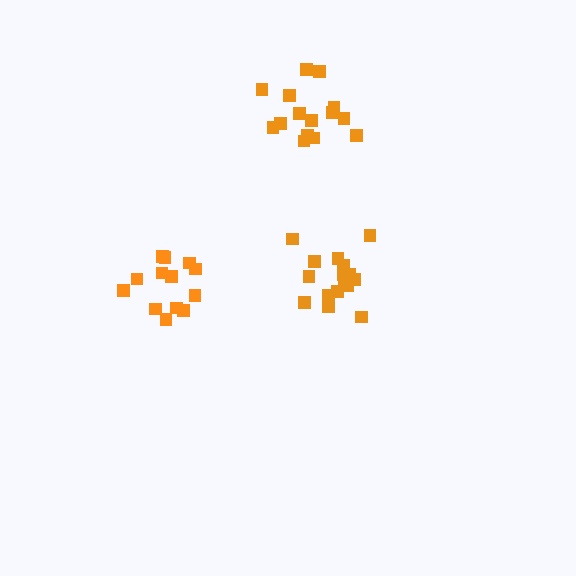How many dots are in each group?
Group 1: 16 dots, Group 2: 15 dots, Group 3: 13 dots (44 total).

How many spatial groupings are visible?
There are 3 spatial groupings.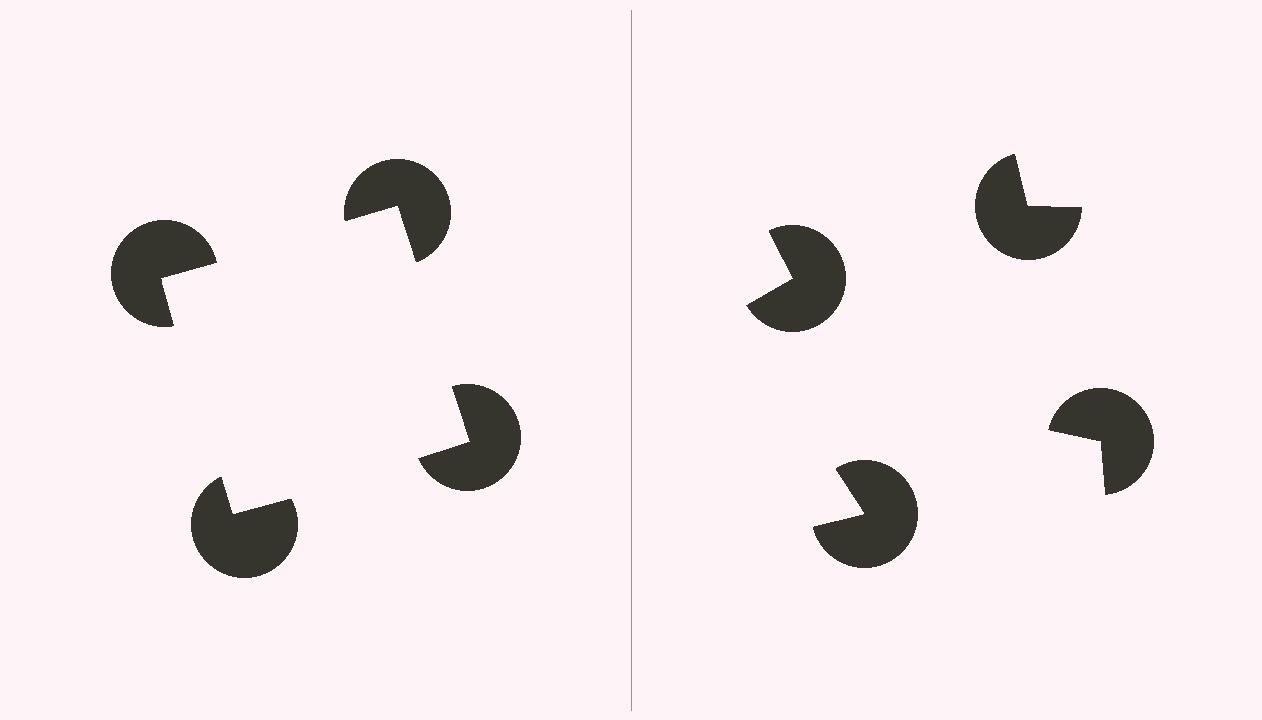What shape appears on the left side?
An illusory square.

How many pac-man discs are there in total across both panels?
8 — 4 on each side.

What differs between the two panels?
The pac-man discs are positioned identically on both sides; only the wedge orientations differ. On the left they align to a square; on the right they are misaligned.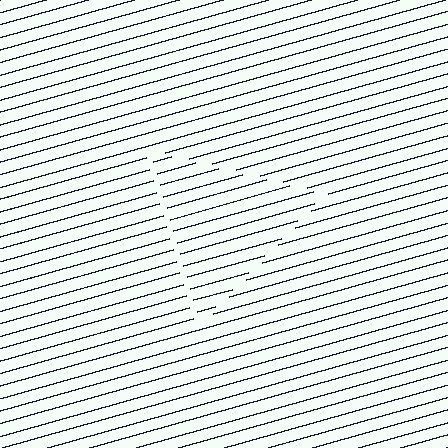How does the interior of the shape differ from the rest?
The interior of the shape contains the same grating, shifted by half a period — the contour is defined by the phase discontinuity where line-ends from the inner and outer gratings abut.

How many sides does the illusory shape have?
3 sides — the line-ends trace a triangle.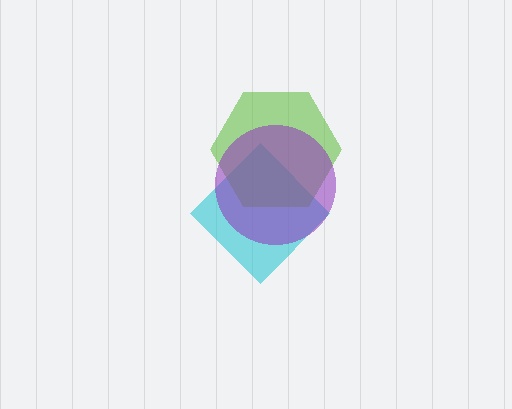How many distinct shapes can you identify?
There are 3 distinct shapes: a cyan diamond, a lime hexagon, a purple circle.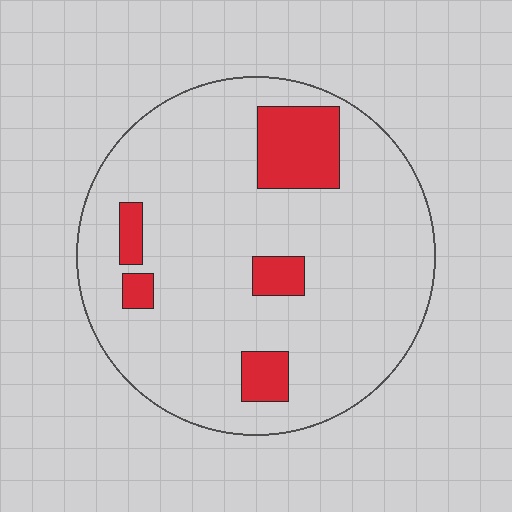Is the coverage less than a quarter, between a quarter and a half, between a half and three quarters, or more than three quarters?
Less than a quarter.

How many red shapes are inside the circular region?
5.